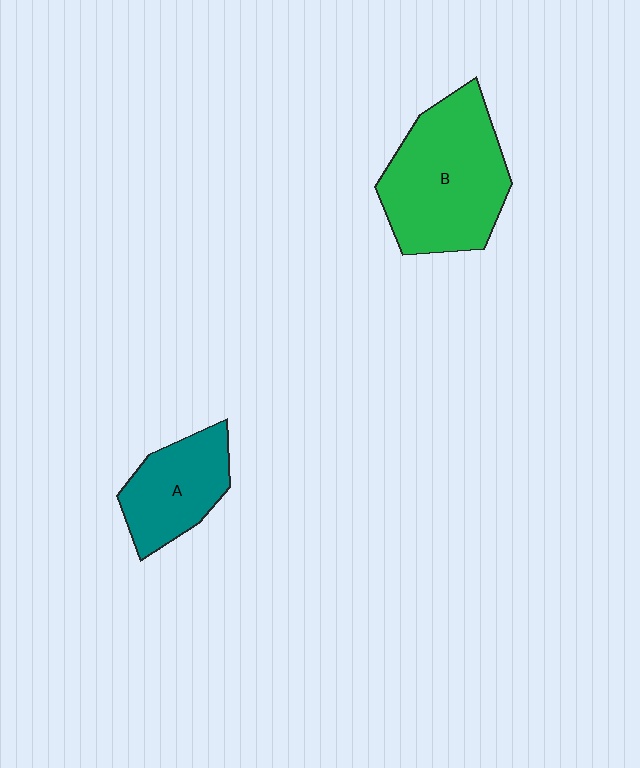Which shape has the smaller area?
Shape A (teal).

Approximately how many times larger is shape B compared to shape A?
Approximately 1.7 times.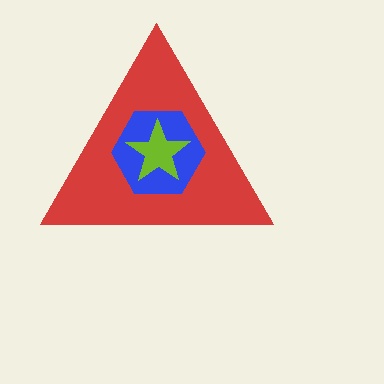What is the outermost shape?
The red triangle.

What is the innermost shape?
The lime star.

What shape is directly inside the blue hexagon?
The lime star.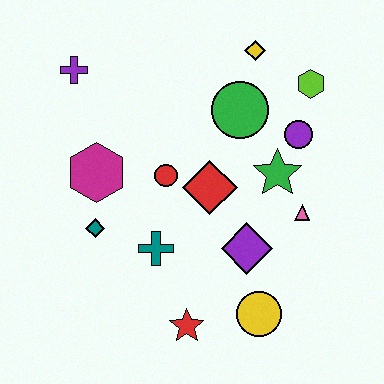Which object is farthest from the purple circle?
The purple cross is farthest from the purple circle.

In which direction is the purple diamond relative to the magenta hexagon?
The purple diamond is to the right of the magenta hexagon.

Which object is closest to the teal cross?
The teal diamond is closest to the teal cross.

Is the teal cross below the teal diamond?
Yes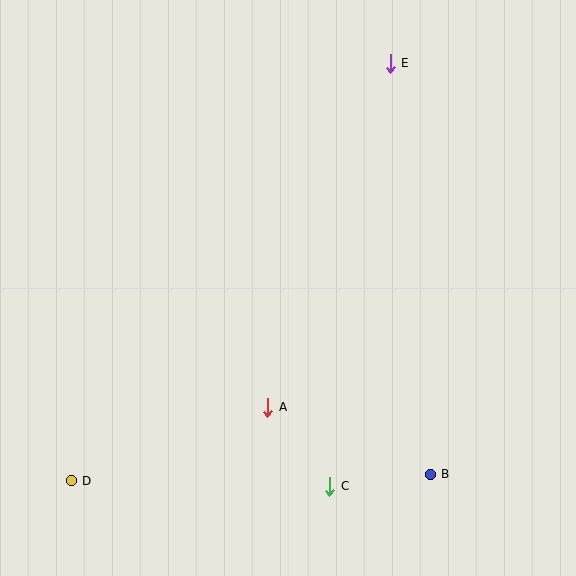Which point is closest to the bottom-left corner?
Point D is closest to the bottom-left corner.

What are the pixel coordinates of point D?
Point D is at (71, 481).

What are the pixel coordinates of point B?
Point B is at (430, 474).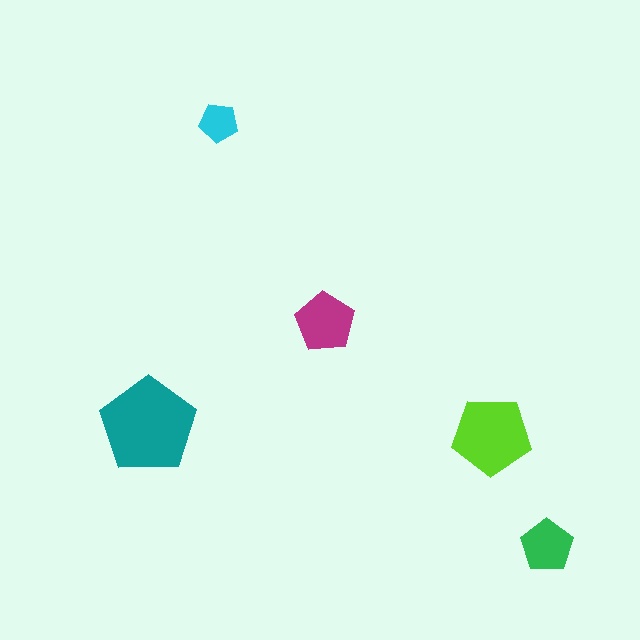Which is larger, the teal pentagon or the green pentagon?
The teal one.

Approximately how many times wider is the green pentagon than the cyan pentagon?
About 1.5 times wider.